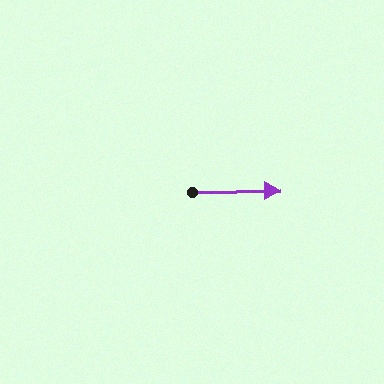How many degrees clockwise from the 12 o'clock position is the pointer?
Approximately 89 degrees.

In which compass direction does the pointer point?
East.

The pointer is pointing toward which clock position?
Roughly 3 o'clock.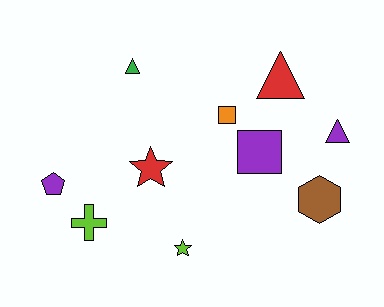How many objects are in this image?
There are 10 objects.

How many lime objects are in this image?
There are 2 lime objects.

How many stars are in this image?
There are 2 stars.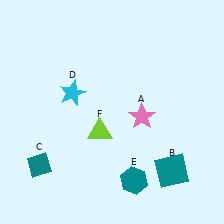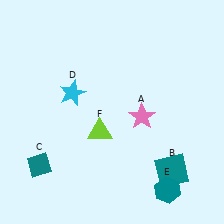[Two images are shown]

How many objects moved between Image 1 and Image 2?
1 object moved between the two images.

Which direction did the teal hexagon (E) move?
The teal hexagon (E) moved right.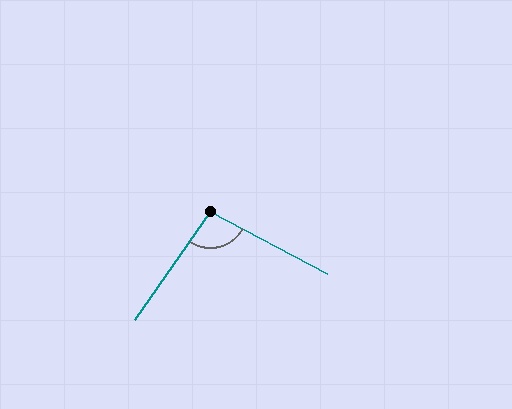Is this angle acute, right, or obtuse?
It is obtuse.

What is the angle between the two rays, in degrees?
Approximately 97 degrees.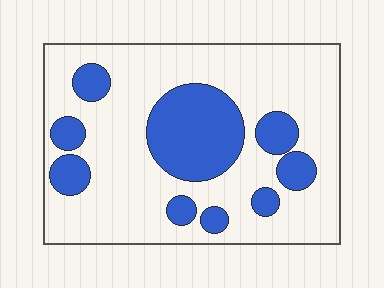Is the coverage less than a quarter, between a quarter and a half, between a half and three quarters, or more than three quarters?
Between a quarter and a half.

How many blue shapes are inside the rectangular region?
9.